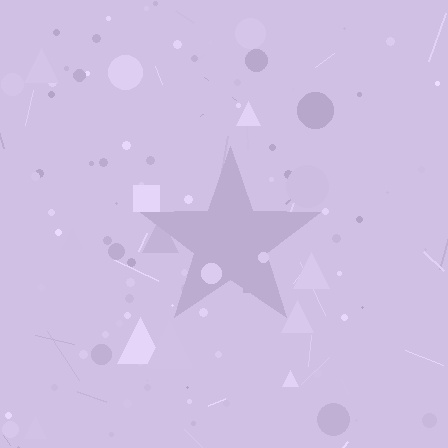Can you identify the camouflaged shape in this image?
The camouflaged shape is a star.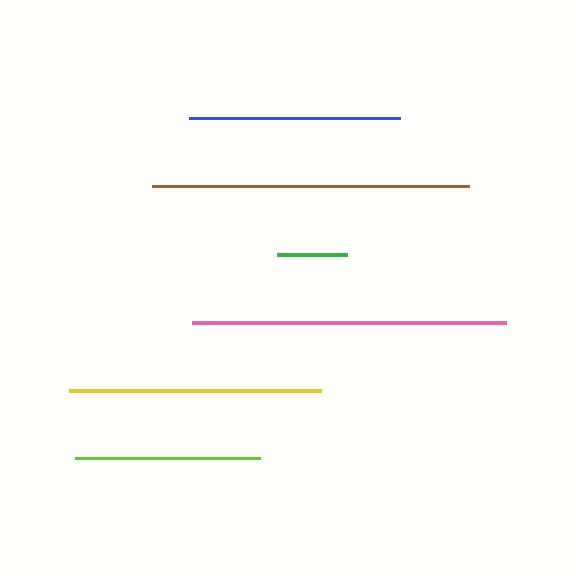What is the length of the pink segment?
The pink segment is approximately 314 pixels long.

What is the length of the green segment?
The green segment is approximately 70 pixels long.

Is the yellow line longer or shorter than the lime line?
The yellow line is longer than the lime line.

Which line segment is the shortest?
The green line is the shortest at approximately 70 pixels.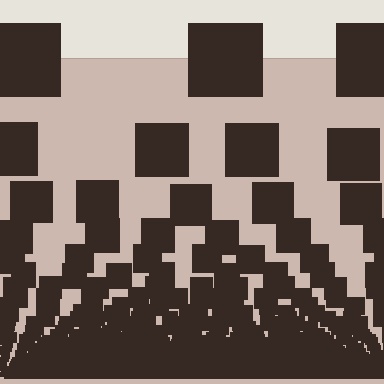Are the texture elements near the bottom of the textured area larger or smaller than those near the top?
Smaller. The gradient is inverted — elements near the bottom are smaller and denser.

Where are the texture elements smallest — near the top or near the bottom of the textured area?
Near the bottom.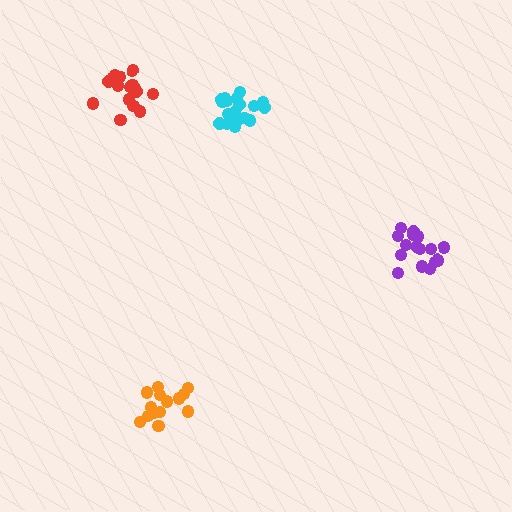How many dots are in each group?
Group 1: 16 dots, Group 2: 20 dots, Group 3: 15 dots, Group 4: 14 dots (65 total).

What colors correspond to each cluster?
The clusters are colored: purple, cyan, red, orange.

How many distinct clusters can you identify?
There are 4 distinct clusters.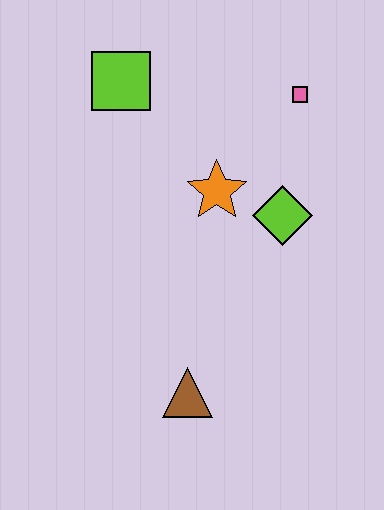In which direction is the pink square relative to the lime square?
The pink square is to the right of the lime square.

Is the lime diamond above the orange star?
No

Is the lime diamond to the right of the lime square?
Yes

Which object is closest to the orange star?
The lime diamond is closest to the orange star.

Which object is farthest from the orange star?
The brown triangle is farthest from the orange star.